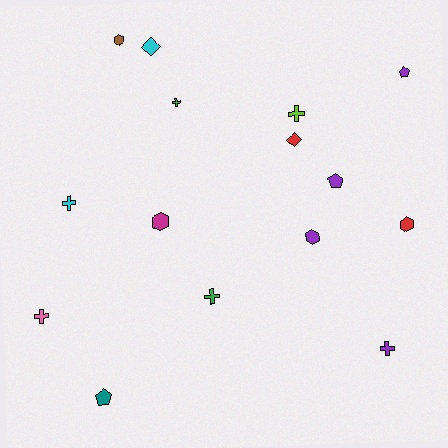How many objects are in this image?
There are 15 objects.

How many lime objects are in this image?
There is 1 lime object.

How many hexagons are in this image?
There are 4 hexagons.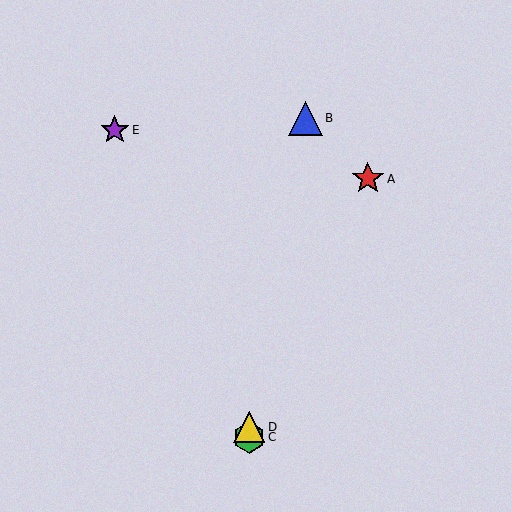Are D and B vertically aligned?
No, D is at x≈249 and B is at x≈305.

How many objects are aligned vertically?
2 objects (C, D) are aligned vertically.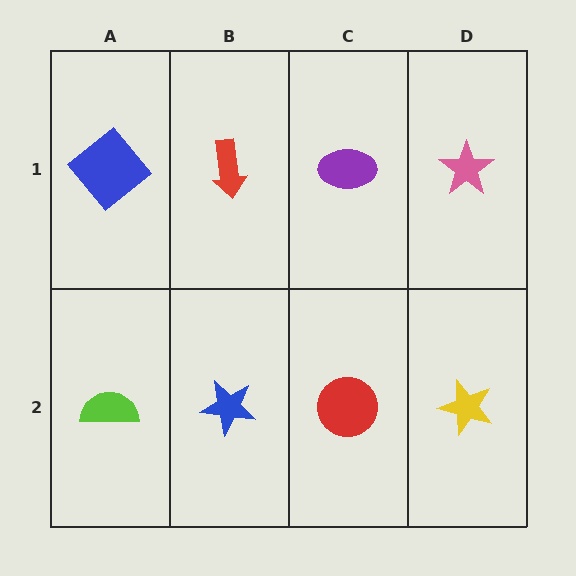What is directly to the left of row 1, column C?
A red arrow.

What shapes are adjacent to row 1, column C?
A red circle (row 2, column C), a red arrow (row 1, column B), a pink star (row 1, column D).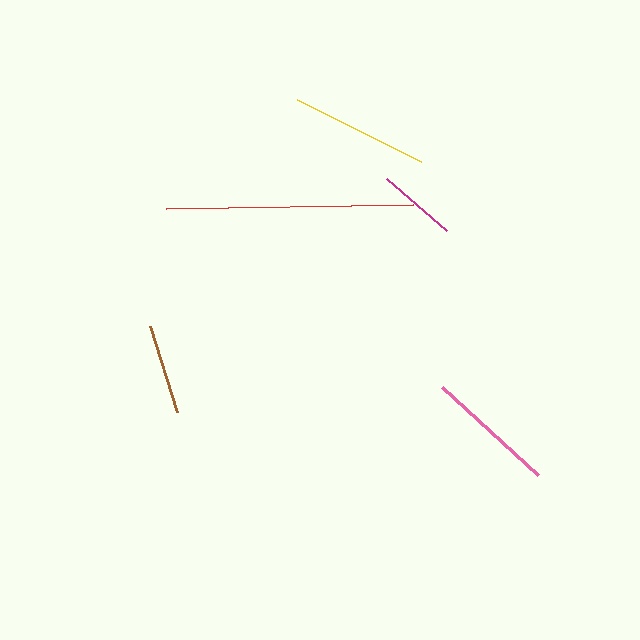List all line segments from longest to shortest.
From longest to shortest: red, yellow, pink, brown, magenta.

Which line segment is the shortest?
The magenta line is the shortest at approximately 79 pixels.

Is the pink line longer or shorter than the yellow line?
The yellow line is longer than the pink line.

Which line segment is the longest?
The red line is the longest at approximately 247 pixels.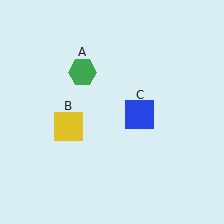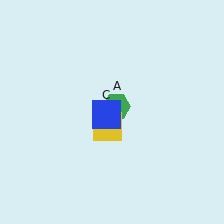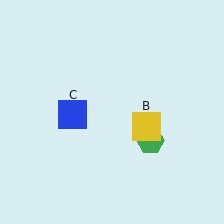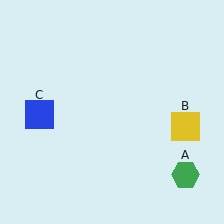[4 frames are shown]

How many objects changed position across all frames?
3 objects changed position: green hexagon (object A), yellow square (object B), blue square (object C).